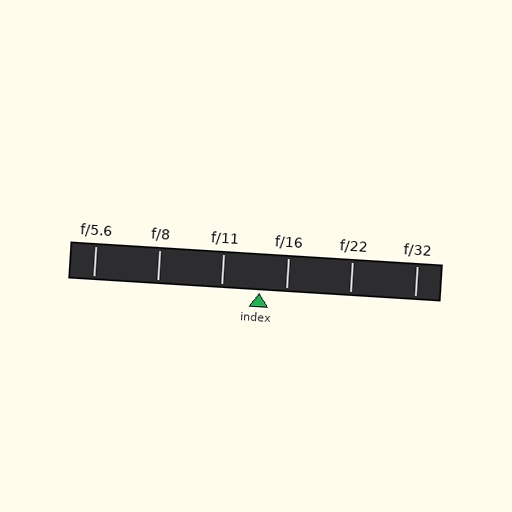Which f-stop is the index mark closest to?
The index mark is closest to f/16.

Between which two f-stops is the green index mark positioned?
The index mark is between f/11 and f/16.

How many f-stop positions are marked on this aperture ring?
There are 6 f-stop positions marked.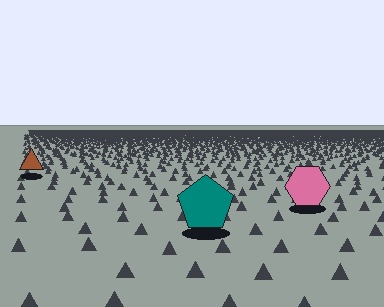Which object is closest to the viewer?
The teal pentagon is closest. The texture marks near it are larger and more spread out.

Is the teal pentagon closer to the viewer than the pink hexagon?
Yes. The teal pentagon is closer — you can tell from the texture gradient: the ground texture is coarser near it.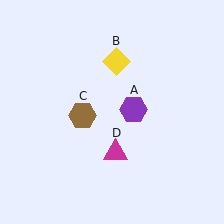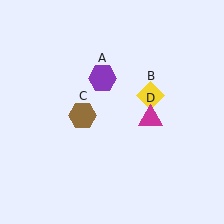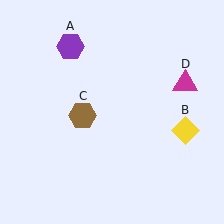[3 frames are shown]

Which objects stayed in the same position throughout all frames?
Brown hexagon (object C) remained stationary.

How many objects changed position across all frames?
3 objects changed position: purple hexagon (object A), yellow diamond (object B), magenta triangle (object D).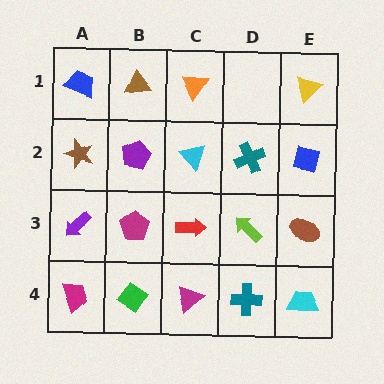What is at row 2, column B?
A purple pentagon.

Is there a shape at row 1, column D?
No, that cell is empty.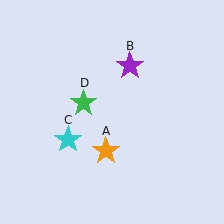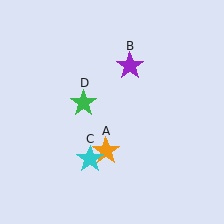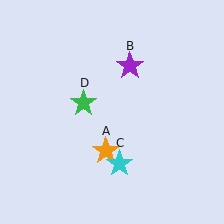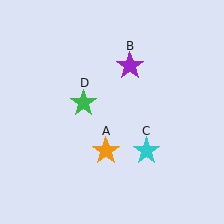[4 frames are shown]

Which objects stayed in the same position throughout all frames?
Orange star (object A) and purple star (object B) and green star (object D) remained stationary.